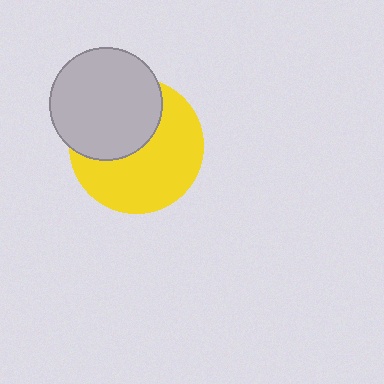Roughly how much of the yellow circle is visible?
About half of it is visible (roughly 59%).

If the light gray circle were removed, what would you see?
You would see the complete yellow circle.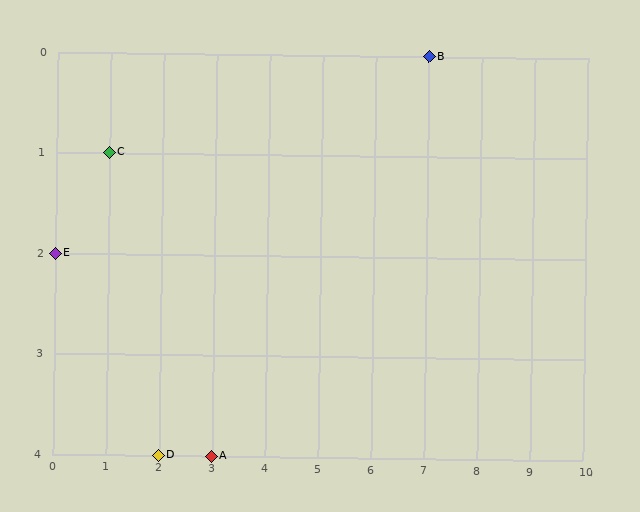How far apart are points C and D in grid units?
Points C and D are 1 column and 3 rows apart (about 3.2 grid units diagonally).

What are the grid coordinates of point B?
Point B is at grid coordinates (7, 0).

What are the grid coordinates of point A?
Point A is at grid coordinates (3, 4).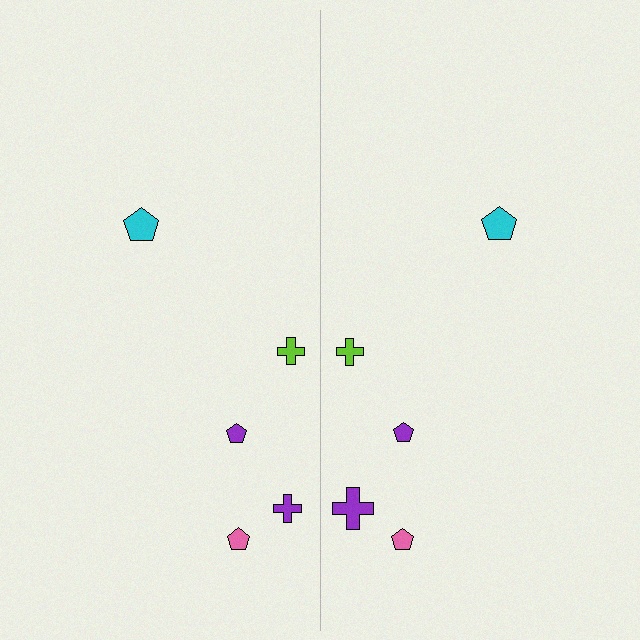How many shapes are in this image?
There are 10 shapes in this image.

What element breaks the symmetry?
The purple cross on the right side has a different size than its mirror counterpart.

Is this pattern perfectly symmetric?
No, the pattern is not perfectly symmetric. The purple cross on the right side has a different size than its mirror counterpart.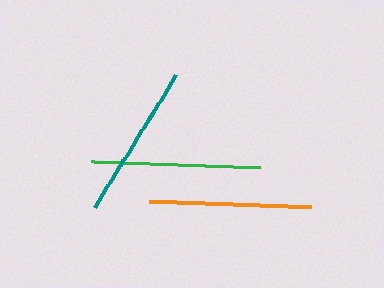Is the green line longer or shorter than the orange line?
The green line is longer than the orange line.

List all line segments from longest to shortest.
From longest to shortest: green, orange, teal.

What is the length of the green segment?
The green segment is approximately 170 pixels long.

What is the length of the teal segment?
The teal segment is approximately 155 pixels long.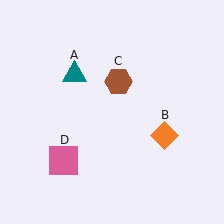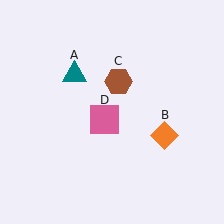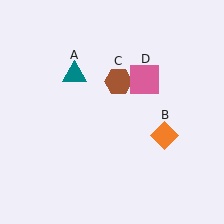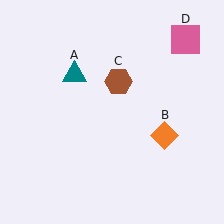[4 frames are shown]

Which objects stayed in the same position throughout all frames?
Teal triangle (object A) and orange diamond (object B) and brown hexagon (object C) remained stationary.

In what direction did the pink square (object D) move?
The pink square (object D) moved up and to the right.